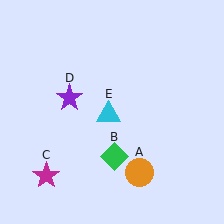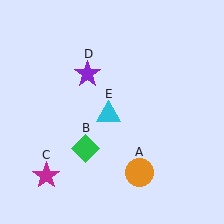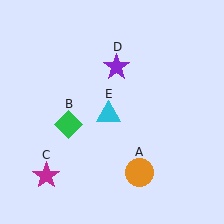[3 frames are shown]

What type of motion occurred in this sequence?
The green diamond (object B), purple star (object D) rotated clockwise around the center of the scene.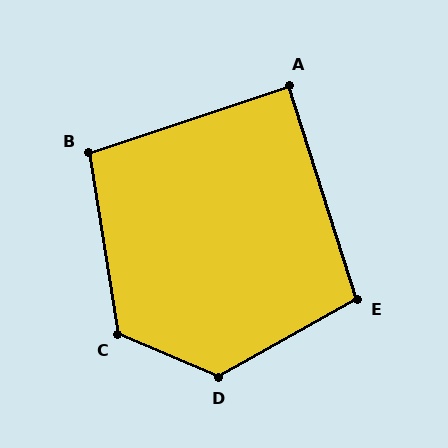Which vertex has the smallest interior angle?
A, at approximately 89 degrees.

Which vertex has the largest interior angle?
D, at approximately 128 degrees.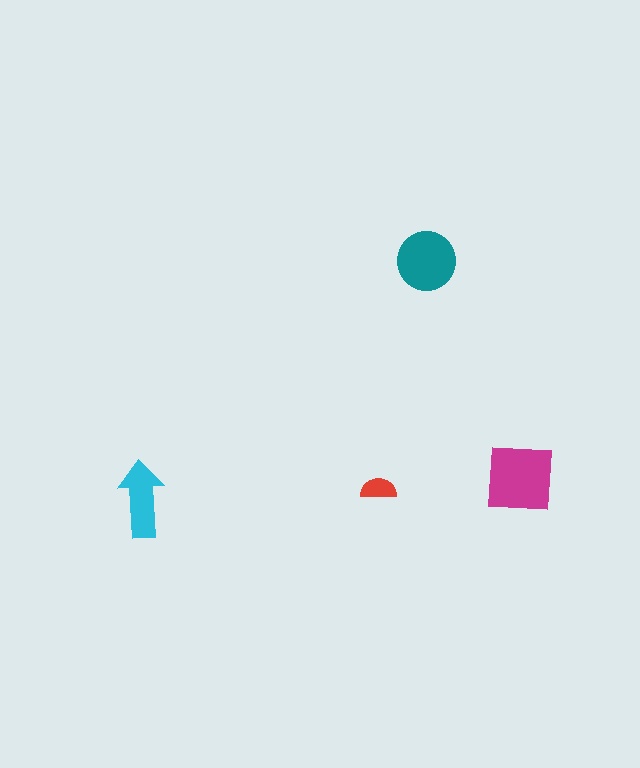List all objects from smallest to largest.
The red semicircle, the cyan arrow, the teal circle, the magenta square.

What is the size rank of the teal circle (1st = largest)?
2nd.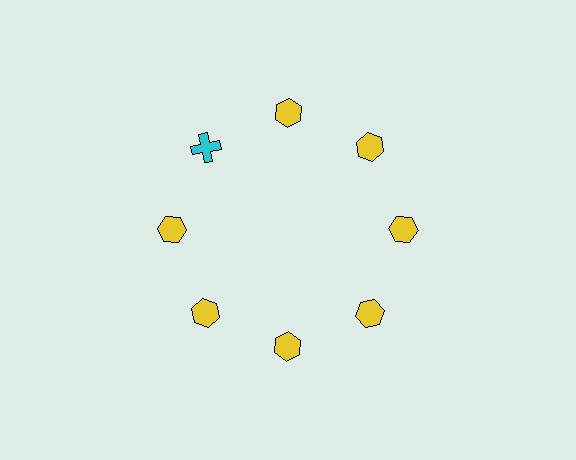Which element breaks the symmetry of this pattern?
The cyan cross at roughly the 10 o'clock position breaks the symmetry. All other shapes are yellow hexagons.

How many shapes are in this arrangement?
There are 8 shapes arranged in a ring pattern.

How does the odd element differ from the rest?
It differs in both color (cyan instead of yellow) and shape (cross instead of hexagon).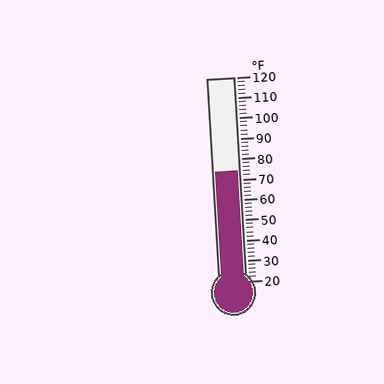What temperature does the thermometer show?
The thermometer shows approximately 74°F.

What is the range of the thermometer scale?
The thermometer scale ranges from 20°F to 120°F.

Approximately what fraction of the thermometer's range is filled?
The thermometer is filled to approximately 55% of its range.